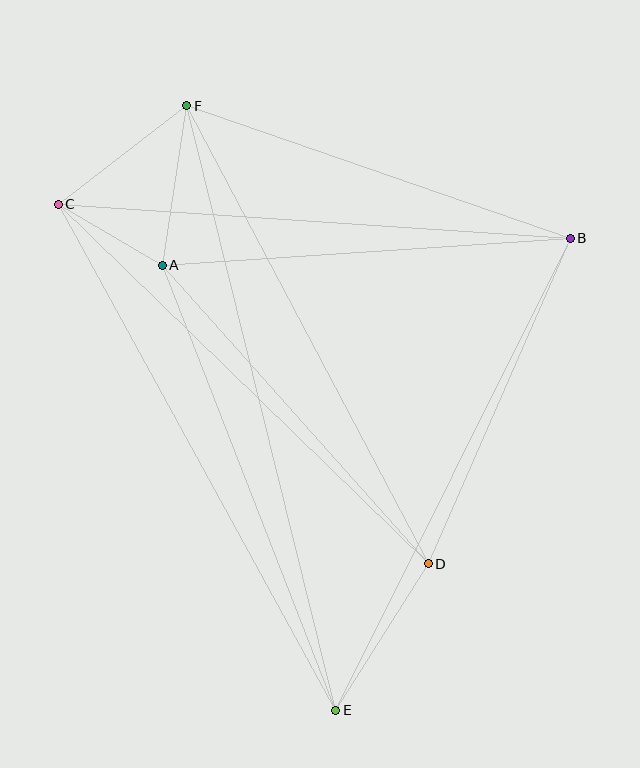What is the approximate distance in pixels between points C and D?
The distance between C and D is approximately 516 pixels.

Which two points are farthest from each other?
Points E and F are farthest from each other.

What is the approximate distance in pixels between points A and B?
The distance between A and B is approximately 409 pixels.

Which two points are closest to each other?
Points A and C are closest to each other.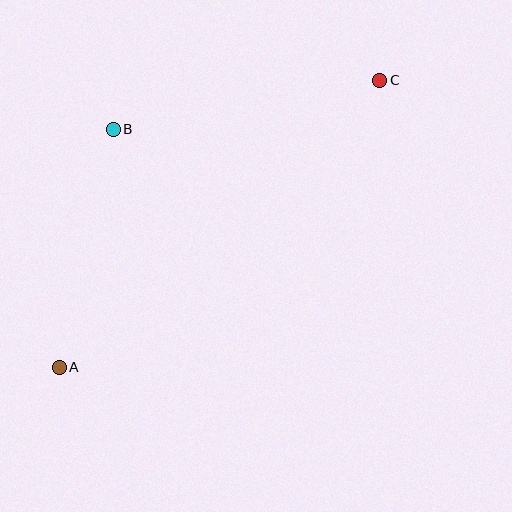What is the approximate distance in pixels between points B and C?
The distance between B and C is approximately 271 pixels.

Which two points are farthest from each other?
Points A and C are farthest from each other.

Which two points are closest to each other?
Points A and B are closest to each other.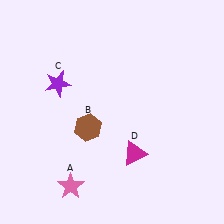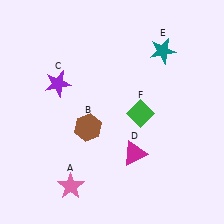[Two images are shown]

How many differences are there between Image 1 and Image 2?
There are 2 differences between the two images.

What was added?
A teal star (E), a green diamond (F) were added in Image 2.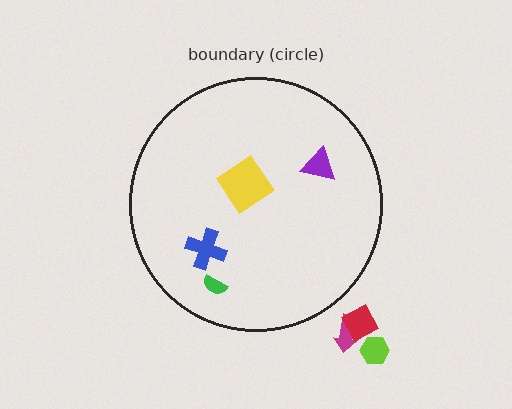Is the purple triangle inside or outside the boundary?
Inside.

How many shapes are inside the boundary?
4 inside, 3 outside.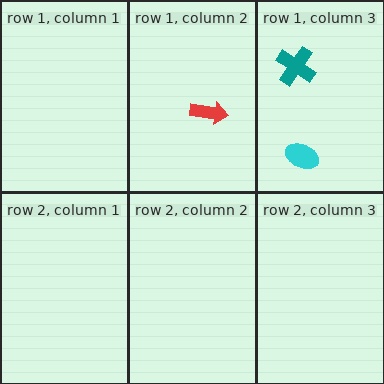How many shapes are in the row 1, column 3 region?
2.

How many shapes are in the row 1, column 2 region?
1.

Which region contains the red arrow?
The row 1, column 2 region.